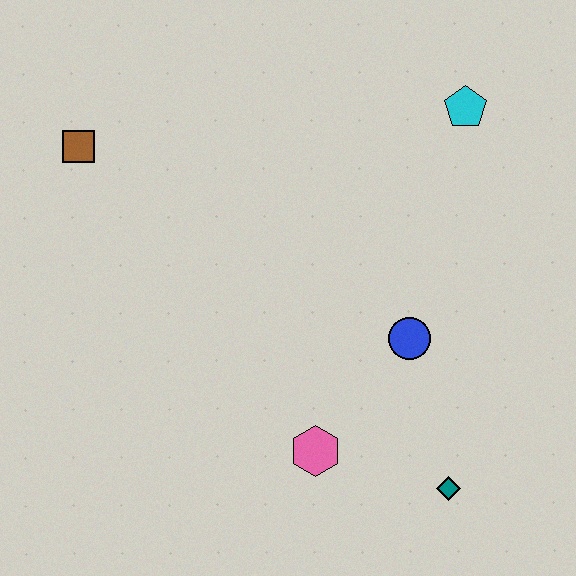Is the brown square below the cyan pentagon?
Yes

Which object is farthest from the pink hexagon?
The brown square is farthest from the pink hexagon.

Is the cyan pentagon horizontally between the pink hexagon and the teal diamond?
No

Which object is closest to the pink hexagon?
The teal diamond is closest to the pink hexagon.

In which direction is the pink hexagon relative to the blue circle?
The pink hexagon is below the blue circle.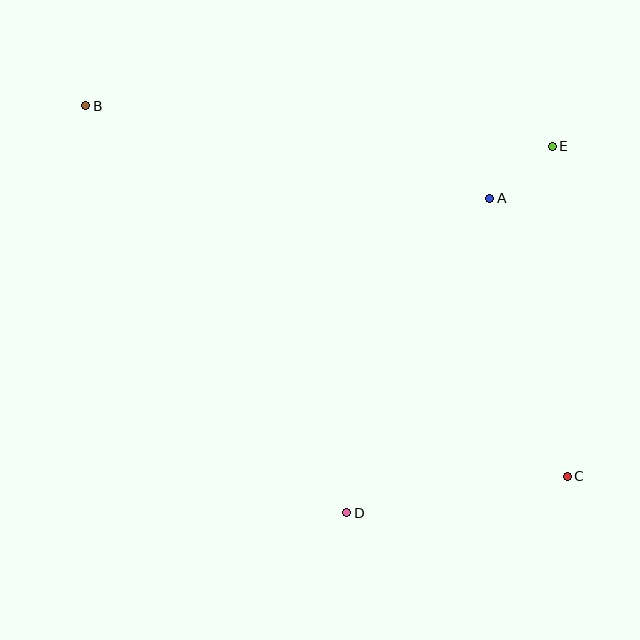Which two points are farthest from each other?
Points B and C are farthest from each other.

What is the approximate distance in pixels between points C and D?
The distance between C and D is approximately 224 pixels.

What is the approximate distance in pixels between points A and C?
The distance between A and C is approximately 289 pixels.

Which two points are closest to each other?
Points A and E are closest to each other.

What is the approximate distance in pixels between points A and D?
The distance between A and D is approximately 346 pixels.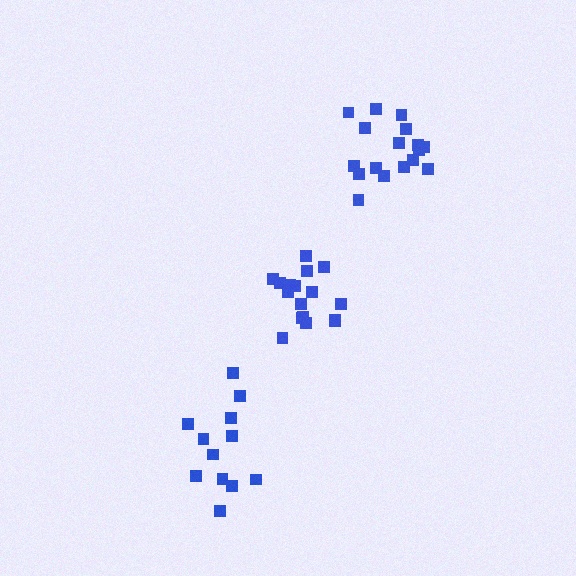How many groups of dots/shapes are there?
There are 3 groups.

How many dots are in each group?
Group 1: 17 dots, Group 2: 17 dots, Group 3: 12 dots (46 total).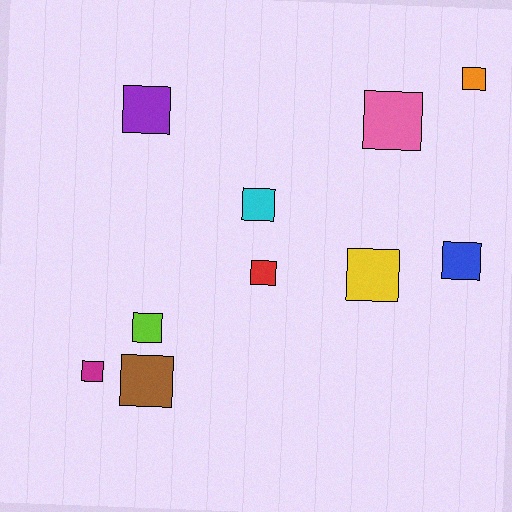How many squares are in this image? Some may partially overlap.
There are 10 squares.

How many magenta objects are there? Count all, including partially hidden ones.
There is 1 magenta object.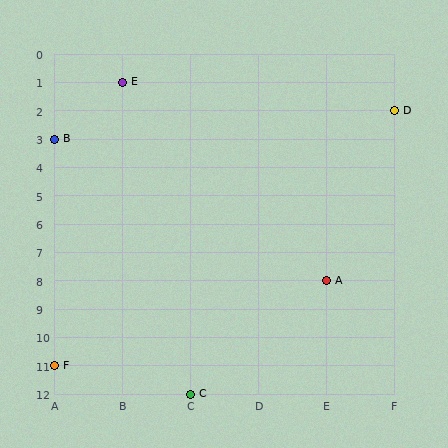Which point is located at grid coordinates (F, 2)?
Point D is at (F, 2).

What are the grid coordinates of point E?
Point E is at grid coordinates (B, 1).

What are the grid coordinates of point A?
Point A is at grid coordinates (E, 8).